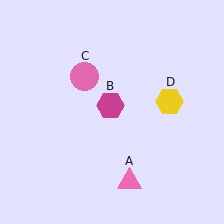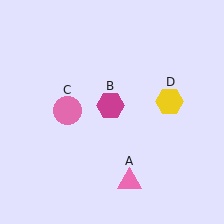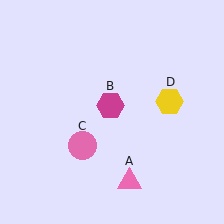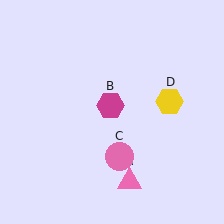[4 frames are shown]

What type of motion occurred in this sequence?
The pink circle (object C) rotated counterclockwise around the center of the scene.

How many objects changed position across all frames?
1 object changed position: pink circle (object C).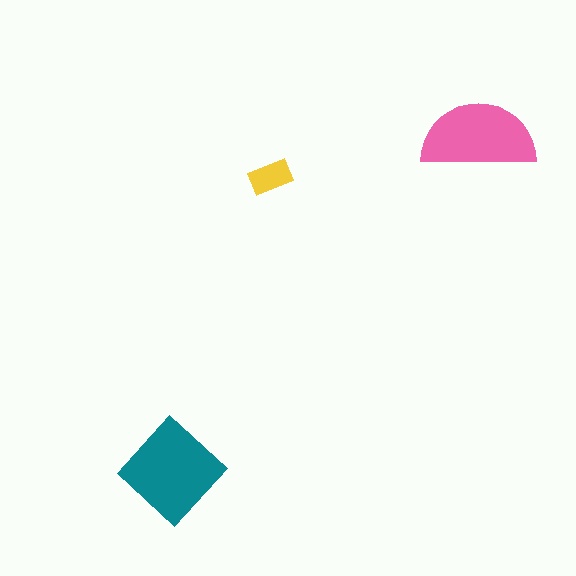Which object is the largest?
The teal diamond.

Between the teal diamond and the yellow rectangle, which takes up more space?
The teal diamond.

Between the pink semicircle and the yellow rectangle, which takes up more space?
The pink semicircle.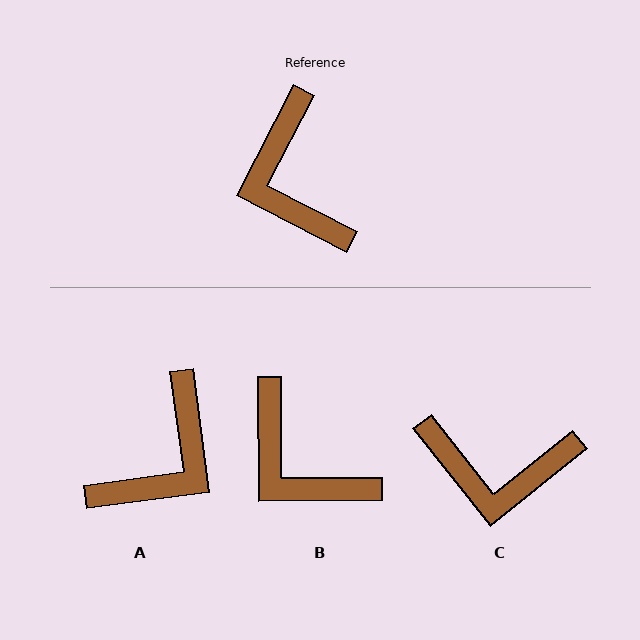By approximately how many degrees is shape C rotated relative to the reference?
Approximately 66 degrees counter-clockwise.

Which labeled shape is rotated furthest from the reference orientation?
A, about 125 degrees away.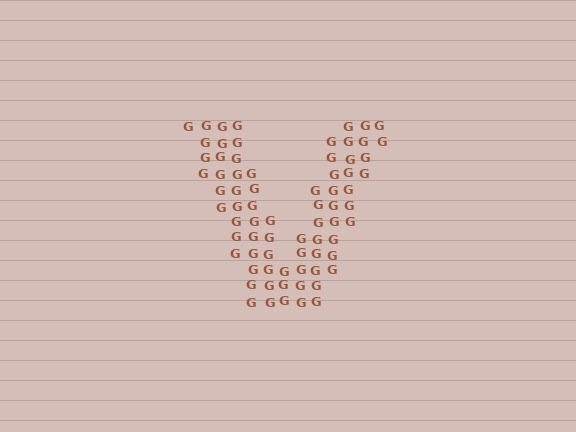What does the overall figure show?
The overall figure shows the letter V.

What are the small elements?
The small elements are letter G's.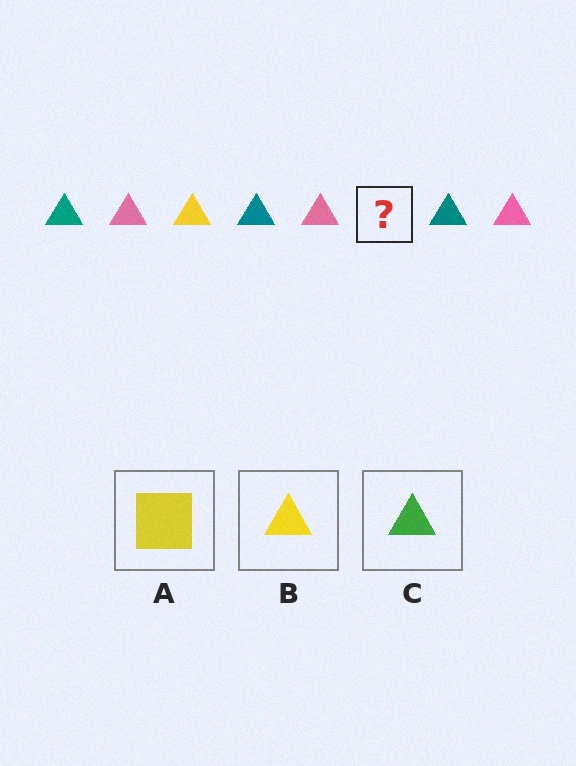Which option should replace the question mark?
Option B.